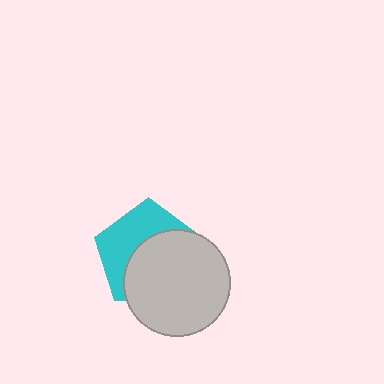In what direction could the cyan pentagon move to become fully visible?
The cyan pentagon could move toward the upper-left. That would shift it out from behind the light gray circle entirely.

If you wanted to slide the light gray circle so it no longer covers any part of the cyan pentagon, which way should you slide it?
Slide it toward the lower-right — that is the most direct way to separate the two shapes.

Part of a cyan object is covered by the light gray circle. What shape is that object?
It is a pentagon.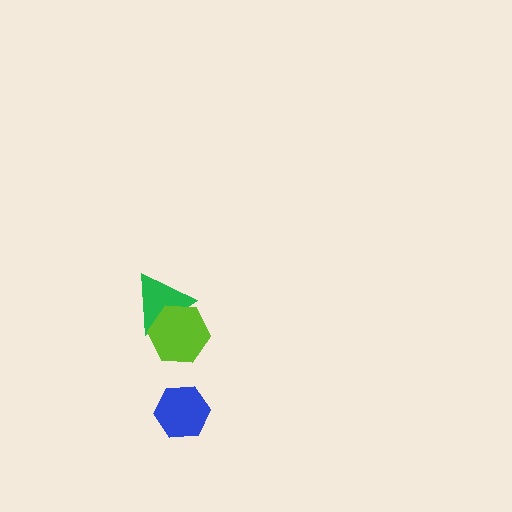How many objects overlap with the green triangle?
1 object overlaps with the green triangle.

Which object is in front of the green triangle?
The lime hexagon is in front of the green triangle.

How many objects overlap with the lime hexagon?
1 object overlaps with the lime hexagon.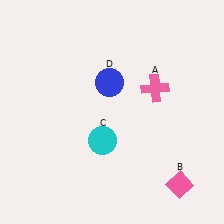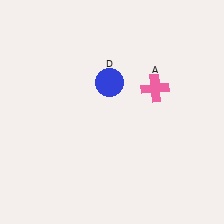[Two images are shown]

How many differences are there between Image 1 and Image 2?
There are 2 differences between the two images.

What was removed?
The cyan circle (C), the pink diamond (B) were removed in Image 2.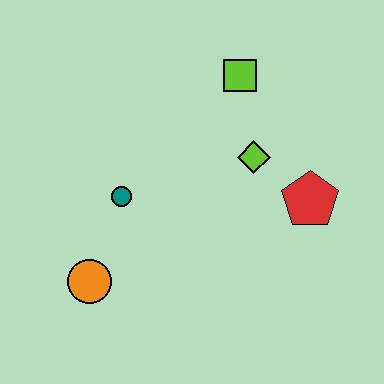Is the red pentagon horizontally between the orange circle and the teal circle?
No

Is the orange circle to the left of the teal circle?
Yes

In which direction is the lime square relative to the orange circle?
The lime square is above the orange circle.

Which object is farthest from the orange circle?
The lime square is farthest from the orange circle.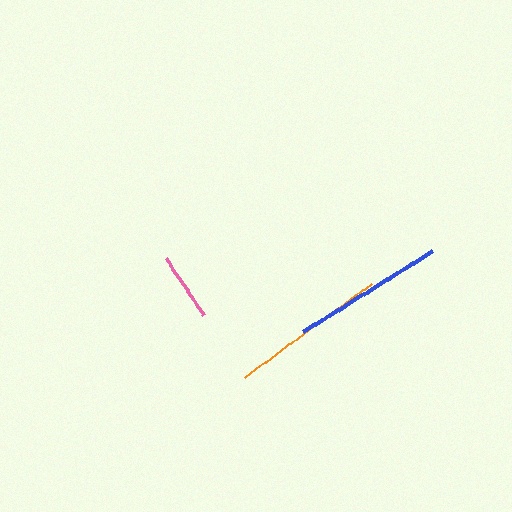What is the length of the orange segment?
The orange segment is approximately 158 pixels long.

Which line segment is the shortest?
The pink line is the shortest at approximately 68 pixels.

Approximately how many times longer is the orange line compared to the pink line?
The orange line is approximately 2.3 times the length of the pink line.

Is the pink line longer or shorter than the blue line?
The blue line is longer than the pink line.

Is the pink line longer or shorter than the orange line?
The orange line is longer than the pink line.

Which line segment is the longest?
The orange line is the longest at approximately 158 pixels.